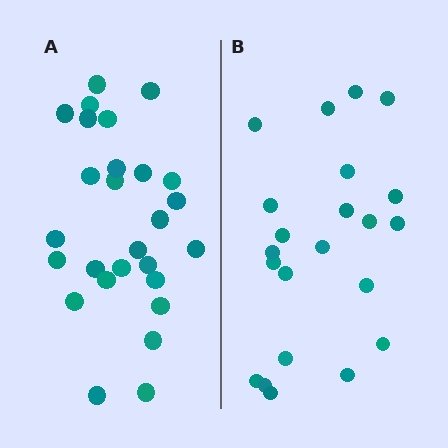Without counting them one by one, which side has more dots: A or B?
Region A (the left region) has more dots.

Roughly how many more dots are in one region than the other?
Region A has about 5 more dots than region B.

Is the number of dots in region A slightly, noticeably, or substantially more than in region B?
Region A has only slightly more — the two regions are fairly close. The ratio is roughly 1.2 to 1.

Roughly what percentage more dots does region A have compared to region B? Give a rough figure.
About 25% more.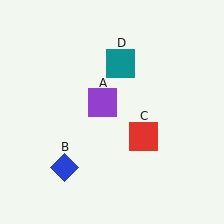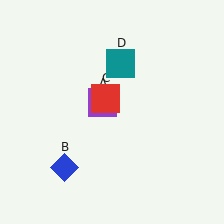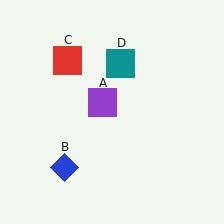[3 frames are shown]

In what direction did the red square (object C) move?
The red square (object C) moved up and to the left.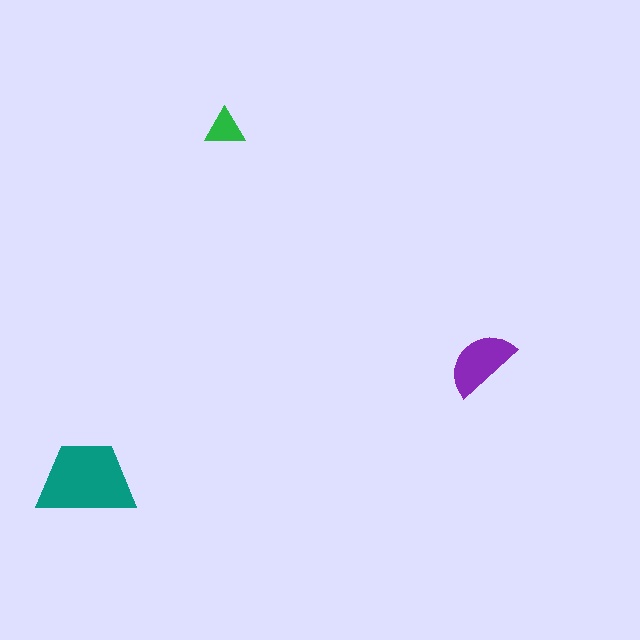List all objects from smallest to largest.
The green triangle, the purple semicircle, the teal trapezoid.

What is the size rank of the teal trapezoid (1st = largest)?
1st.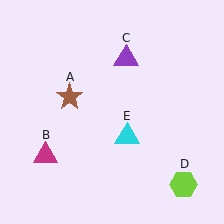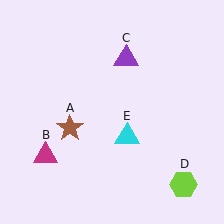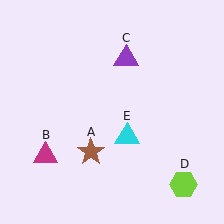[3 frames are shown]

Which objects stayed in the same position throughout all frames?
Magenta triangle (object B) and purple triangle (object C) and lime hexagon (object D) and cyan triangle (object E) remained stationary.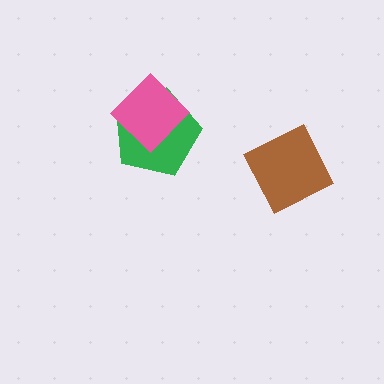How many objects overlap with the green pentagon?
1 object overlaps with the green pentagon.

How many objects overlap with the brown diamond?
0 objects overlap with the brown diamond.